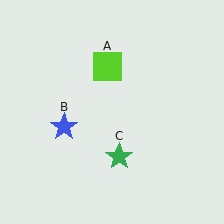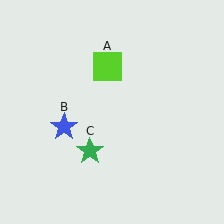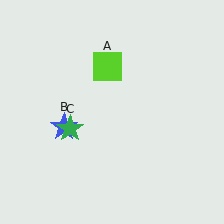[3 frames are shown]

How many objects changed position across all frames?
1 object changed position: green star (object C).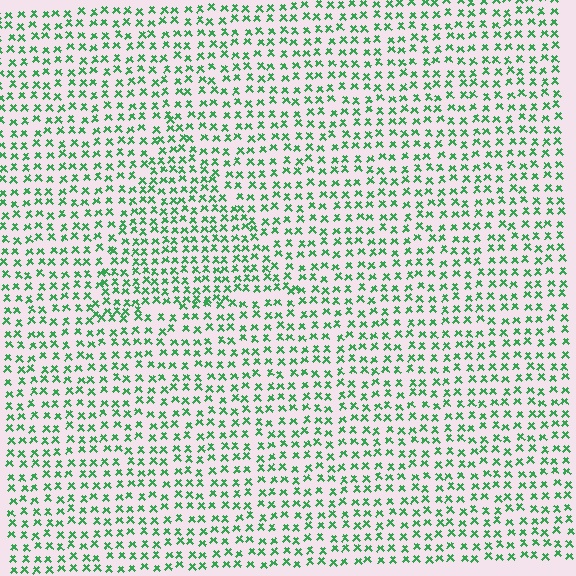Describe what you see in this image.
The image contains small green elements arranged at two different densities. A triangle-shaped region is visible where the elements are more densely packed than the surrounding area.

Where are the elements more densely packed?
The elements are more densely packed inside the triangle boundary.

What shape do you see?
I see a triangle.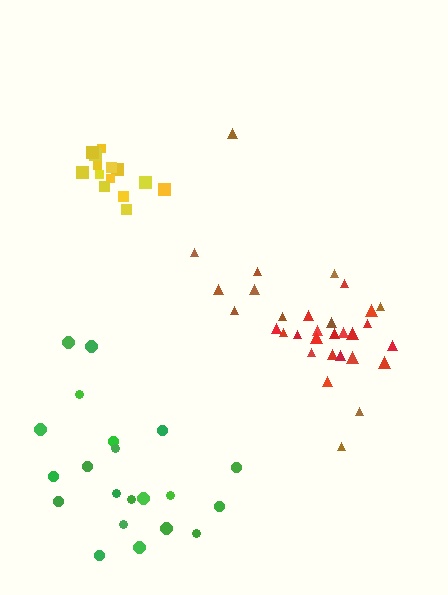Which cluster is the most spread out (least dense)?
Brown.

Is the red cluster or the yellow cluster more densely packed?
Yellow.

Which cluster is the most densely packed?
Yellow.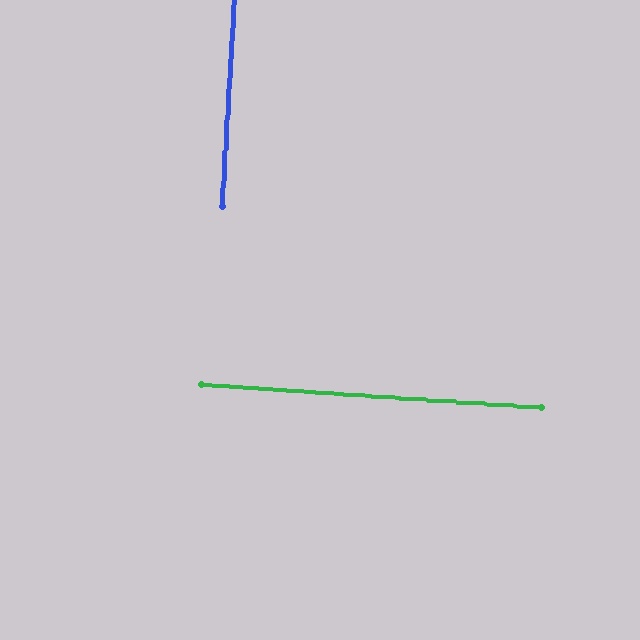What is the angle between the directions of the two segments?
Approximately 90 degrees.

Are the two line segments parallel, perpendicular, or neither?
Perpendicular — they meet at approximately 90°.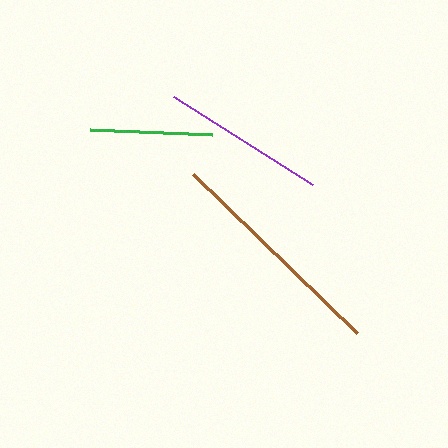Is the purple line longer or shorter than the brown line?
The brown line is longer than the purple line.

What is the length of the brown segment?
The brown segment is approximately 229 pixels long.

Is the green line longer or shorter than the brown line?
The brown line is longer than the green line.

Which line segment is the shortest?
The green line is the shortest at approximately 122 pixels.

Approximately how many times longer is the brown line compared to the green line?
The brown line is approximately 1.9 times the length of the green line.